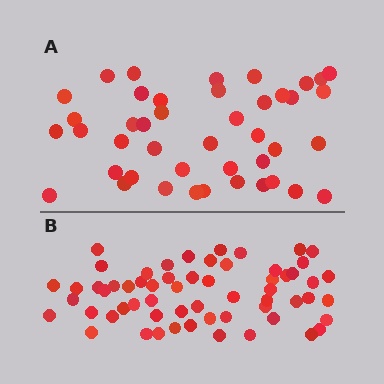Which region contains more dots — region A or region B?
Region B (the bottom region) has more dots.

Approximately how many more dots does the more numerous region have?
Region B has approximately 15 more dots than region A.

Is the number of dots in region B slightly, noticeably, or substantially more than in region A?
Region B has noticeably more, but not dramatically so. The ratio is roughly 1.4 to 1.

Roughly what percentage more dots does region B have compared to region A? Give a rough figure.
About 40% more.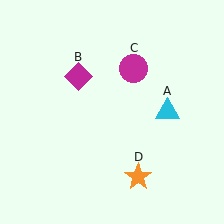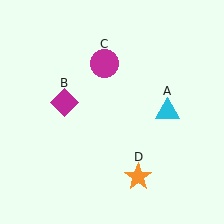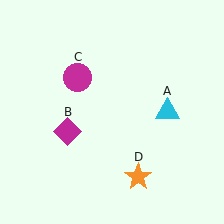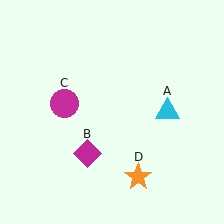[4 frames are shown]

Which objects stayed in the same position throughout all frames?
Cyan triangle (object A) and orange star (object D) remained stationary.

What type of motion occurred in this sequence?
The magenta diamond (object B), magenta circle (object C) rotated counterclockwise around the center of the scene.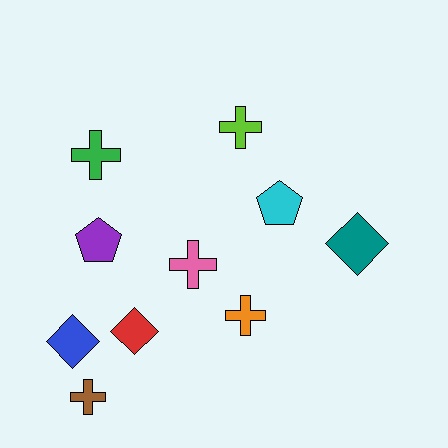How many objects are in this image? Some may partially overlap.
There are 10 objects.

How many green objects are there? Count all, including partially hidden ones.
There is 1 green object.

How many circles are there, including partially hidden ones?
There are no circles.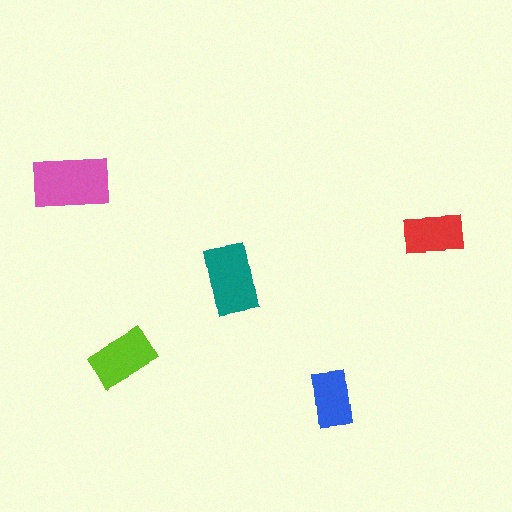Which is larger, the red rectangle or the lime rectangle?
The lime one.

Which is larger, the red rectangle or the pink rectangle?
The pink one.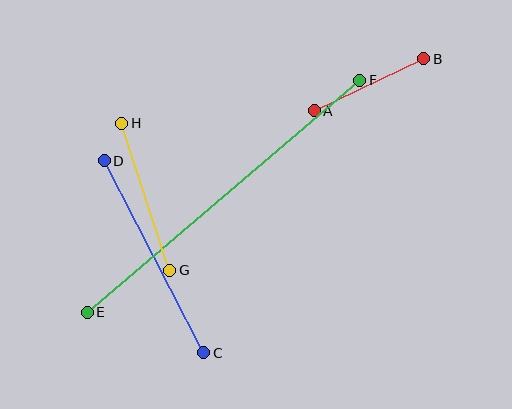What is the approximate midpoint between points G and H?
The midpoint is at approximately (146, 197) pixels.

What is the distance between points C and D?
The distance is approximately 216 pixels.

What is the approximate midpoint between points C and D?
The midpoint is at approximately (154, 257) pixels.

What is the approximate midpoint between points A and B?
The midpoint is at approximately (369, 85) pixels.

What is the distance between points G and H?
The distance is approximately 155 pixels.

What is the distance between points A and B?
The distance is approximately 121 pixels.